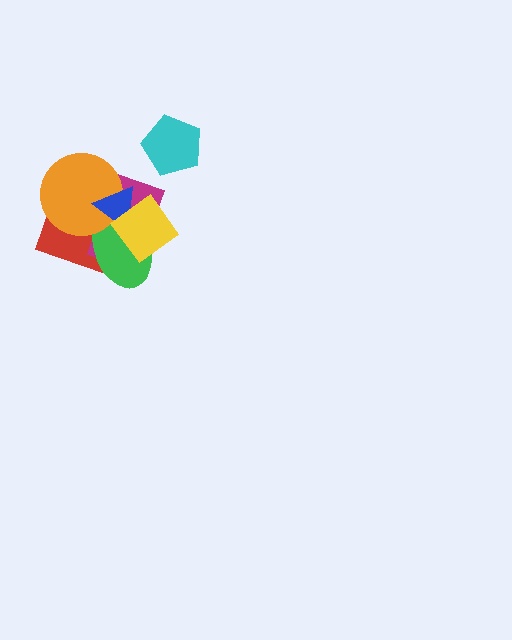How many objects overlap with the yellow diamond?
4 objects overlap with the yellow diamond.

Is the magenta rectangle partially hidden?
Yes, it is partially covered by another shape.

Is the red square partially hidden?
Yes, it is partially covered by another shape.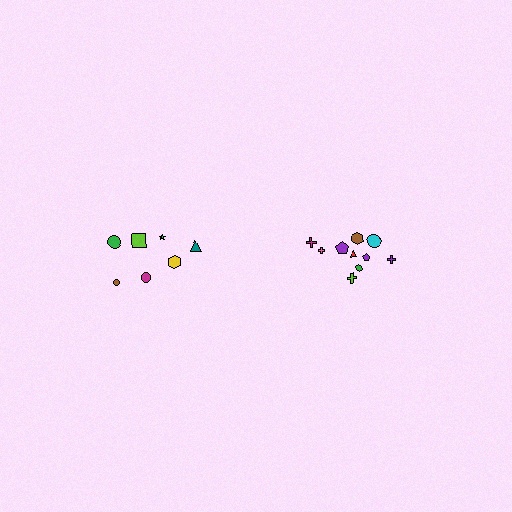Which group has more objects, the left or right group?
The right group.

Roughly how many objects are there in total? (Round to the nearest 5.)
Roughly 15 objects in total.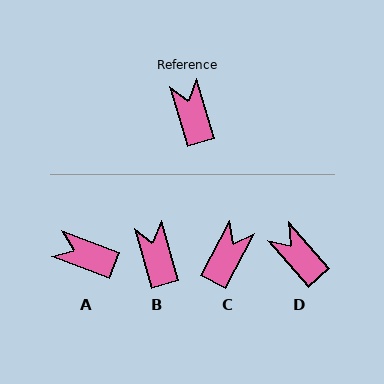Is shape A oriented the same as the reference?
No, it is off by about 53 degrees.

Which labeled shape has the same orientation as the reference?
B.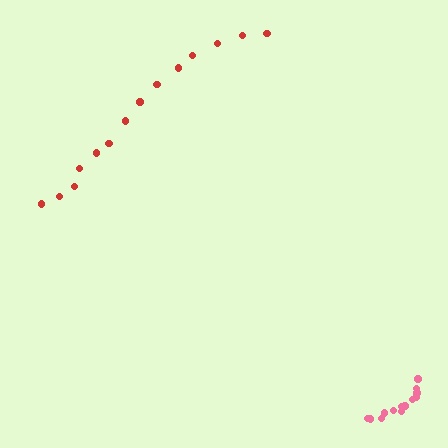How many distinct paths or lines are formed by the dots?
There are 2 distinct paths.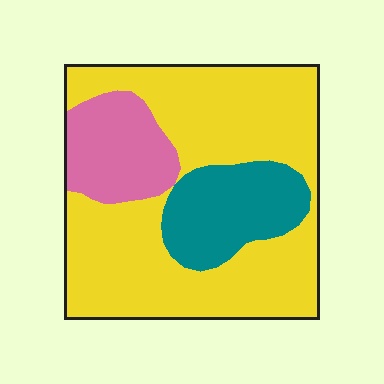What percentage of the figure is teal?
Teal covers 18% of the figure.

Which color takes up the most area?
Yellow, at roughly 65%.